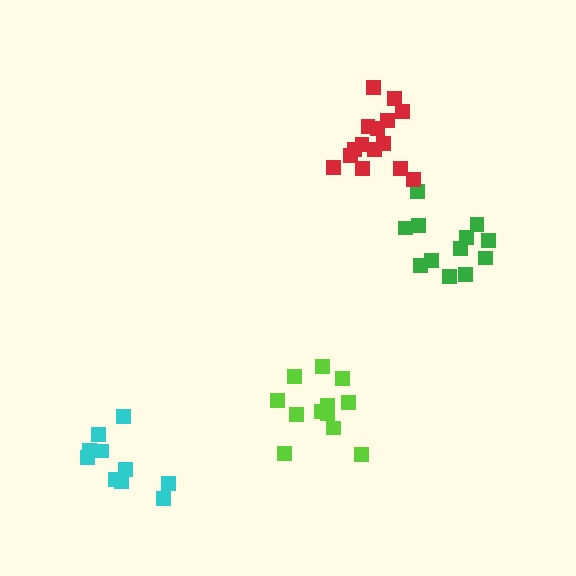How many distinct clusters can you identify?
There are 4 distinct clusters.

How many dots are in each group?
Group 1: 12 dots, Group 2: 10 dots, Group 3: 12 dots, Group 4: 15 dots (49 total).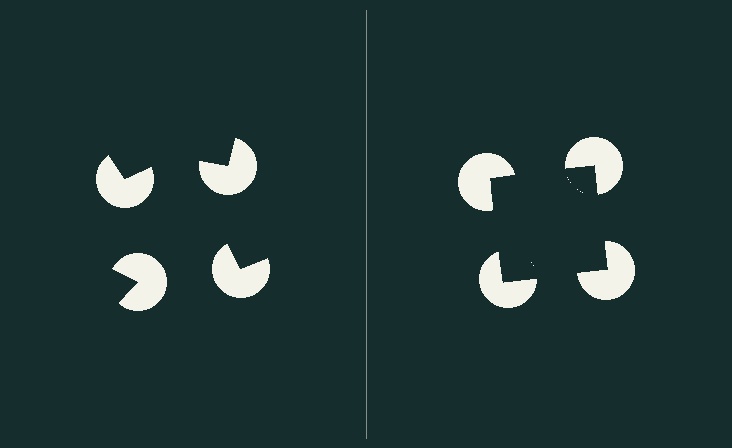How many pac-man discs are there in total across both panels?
8 — 4 on each side.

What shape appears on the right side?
An illusory square.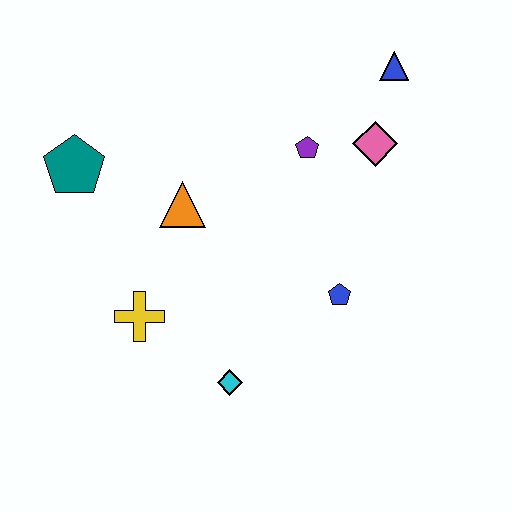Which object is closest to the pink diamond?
The purple pentagon is closest to the pink diamond.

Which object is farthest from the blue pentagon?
The teal pentagon is farthest from the blue pentagon.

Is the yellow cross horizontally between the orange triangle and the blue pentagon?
No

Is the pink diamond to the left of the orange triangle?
No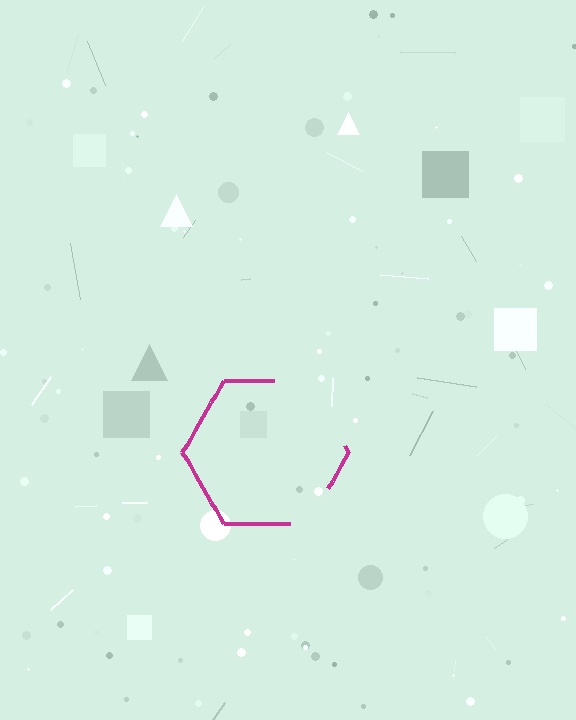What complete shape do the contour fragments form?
The contour fragments form a hexagon.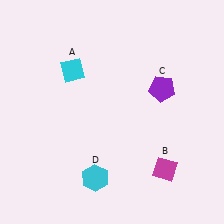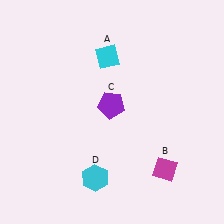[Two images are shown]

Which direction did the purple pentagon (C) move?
The purple pentagon (C) moved left.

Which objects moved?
The objects that moved are: the cyan diamond (A), the purple pentagon (C).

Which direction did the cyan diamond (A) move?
The cyan diamond (A) moved right.